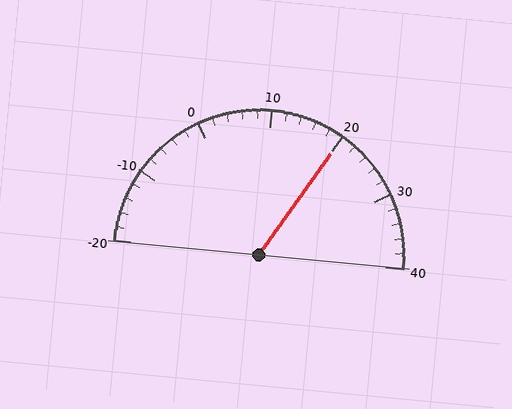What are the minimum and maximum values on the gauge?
The gauge ranges from -20 to 40.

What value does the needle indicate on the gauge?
The needle indicates approximately 20.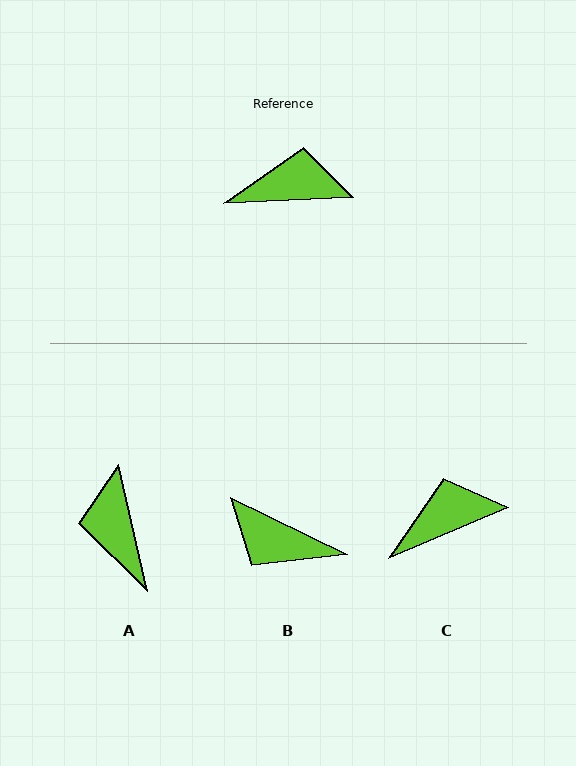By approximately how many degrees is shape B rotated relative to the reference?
Approximately 152 degrees counter-clockwise.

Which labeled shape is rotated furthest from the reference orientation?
B, about 152 degrees away.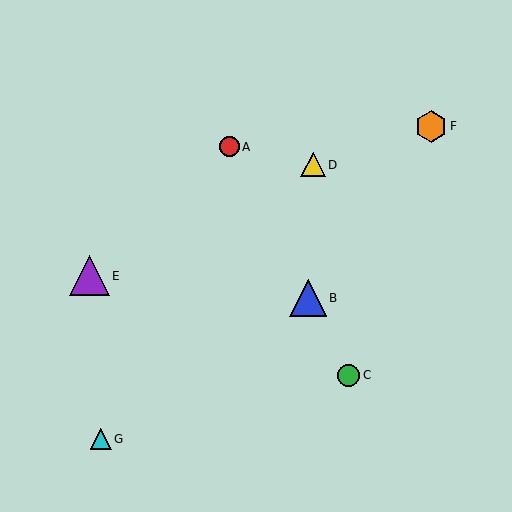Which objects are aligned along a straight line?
Objects A, B, C are aligned along a straight line.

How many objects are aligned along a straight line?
3 objects (A, B, C) are aligned along a straight line.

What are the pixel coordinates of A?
Object A is at (229, 147).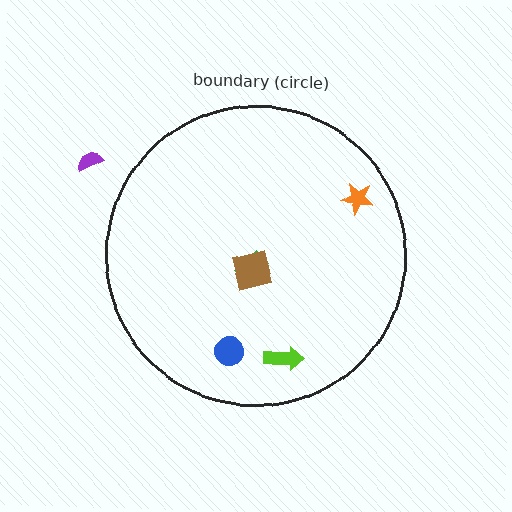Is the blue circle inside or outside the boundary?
Inside.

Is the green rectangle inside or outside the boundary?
Inside.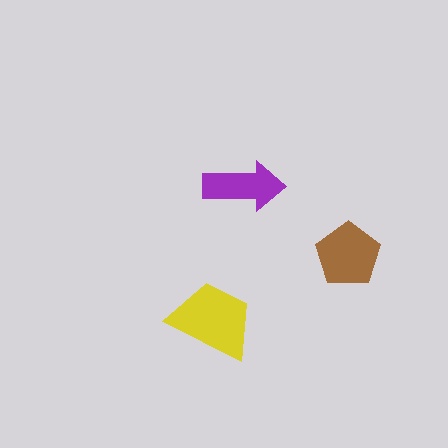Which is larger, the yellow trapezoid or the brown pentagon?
The yellow trapezoid.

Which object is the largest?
The yellow trapezoid.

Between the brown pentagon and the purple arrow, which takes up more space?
The brown pentagon.